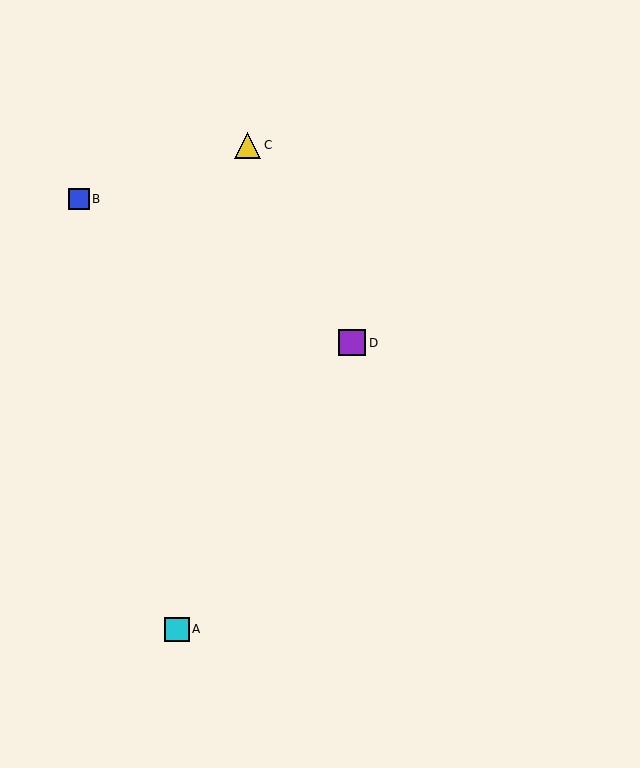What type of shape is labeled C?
Shape C is a yellow triangle.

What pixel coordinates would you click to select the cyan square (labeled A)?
Click at (177, 629) to select the cyan square A.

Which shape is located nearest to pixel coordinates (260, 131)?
The yellow triangle (labeled C) at (248, 145) is nearest to that location.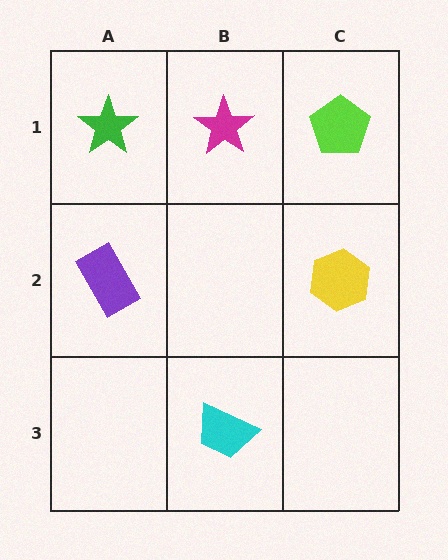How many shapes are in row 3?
1 shape.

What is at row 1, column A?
A green star.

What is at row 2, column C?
A yellow hexagon.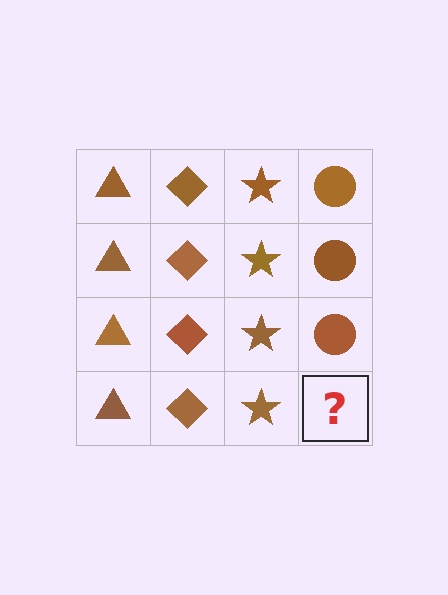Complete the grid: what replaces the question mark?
The question mark should be replaced with a brown circle.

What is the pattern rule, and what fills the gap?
The rule is that each column has a consistent shape. The gap should be filled with a brown circle.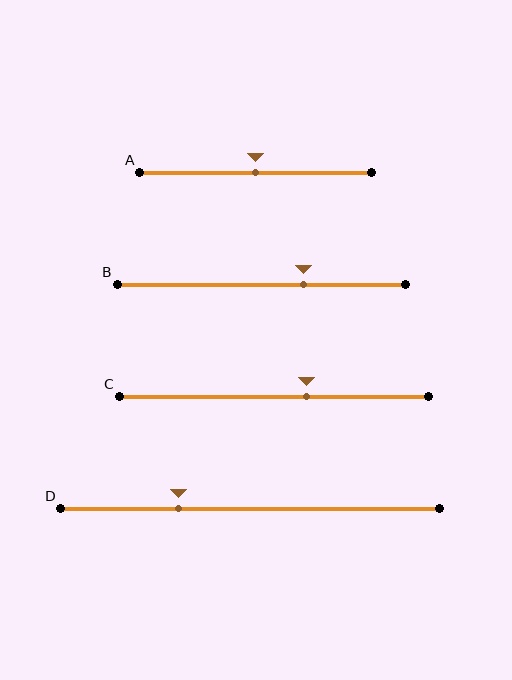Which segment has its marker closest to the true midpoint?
Segment A has its marker closest to the true midpoint.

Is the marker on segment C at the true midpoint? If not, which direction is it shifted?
No, the marker on segment C is shifted to the right by about 11% of the segment length.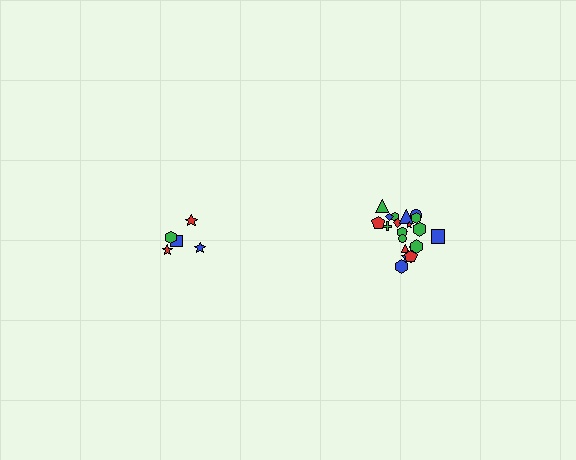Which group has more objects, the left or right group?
The right group.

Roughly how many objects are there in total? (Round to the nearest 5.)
Roughly 25 objects in total.